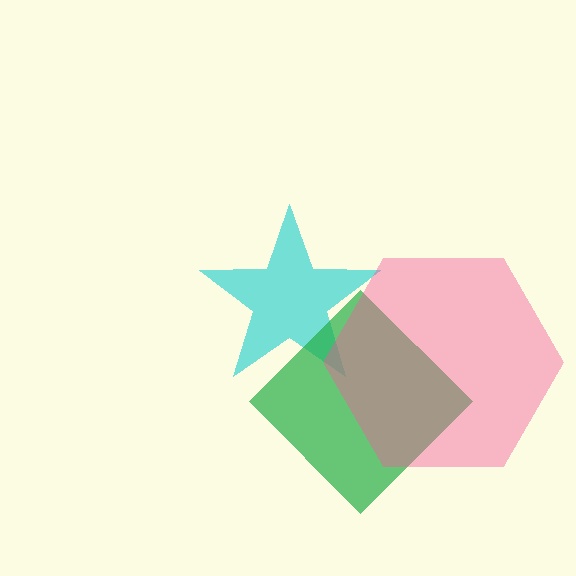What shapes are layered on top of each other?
The layered shapes are: a cyan star, a green diamond, a pink hexagon.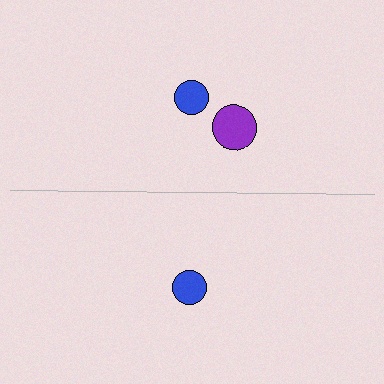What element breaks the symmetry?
A purple circle is missing from the bottom side.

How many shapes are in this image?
There are 3 shapes in this image.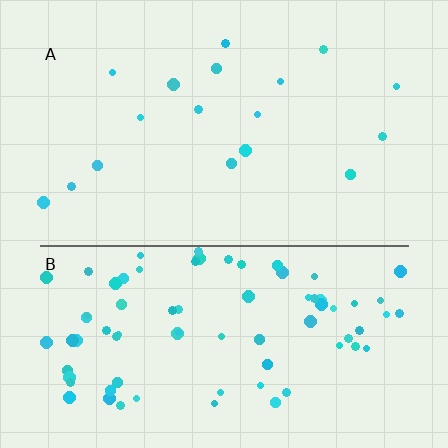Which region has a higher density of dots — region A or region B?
B (the bottom).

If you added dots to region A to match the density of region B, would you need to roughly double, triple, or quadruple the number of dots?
Approximately quadruple.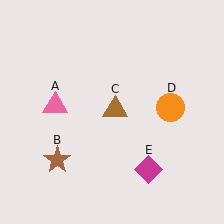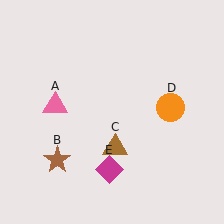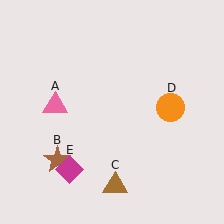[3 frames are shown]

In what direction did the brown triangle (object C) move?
The brown triangle (object C) moved down.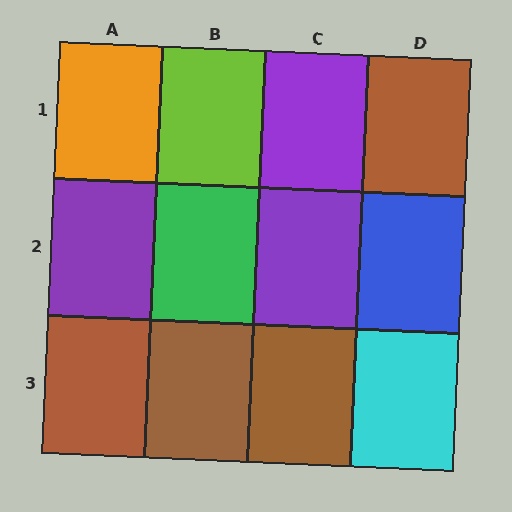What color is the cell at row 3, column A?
Brown.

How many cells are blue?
1 cell is blue.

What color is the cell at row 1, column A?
Orange.